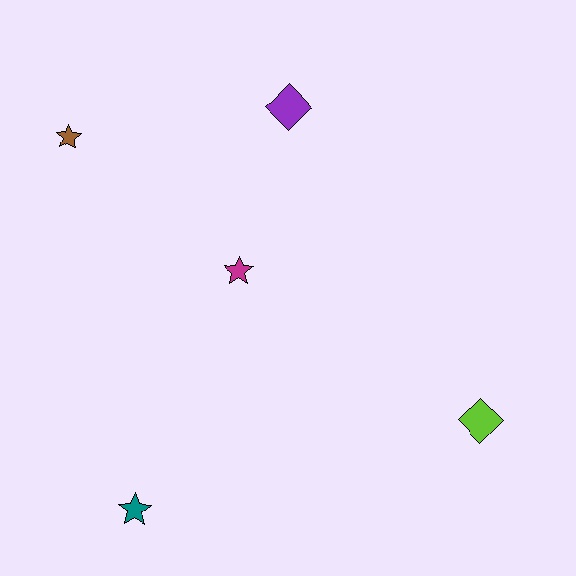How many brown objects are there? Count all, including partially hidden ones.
There is 1 brown object.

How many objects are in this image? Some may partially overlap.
There are 5 objects.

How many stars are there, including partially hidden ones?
There are 3 stars.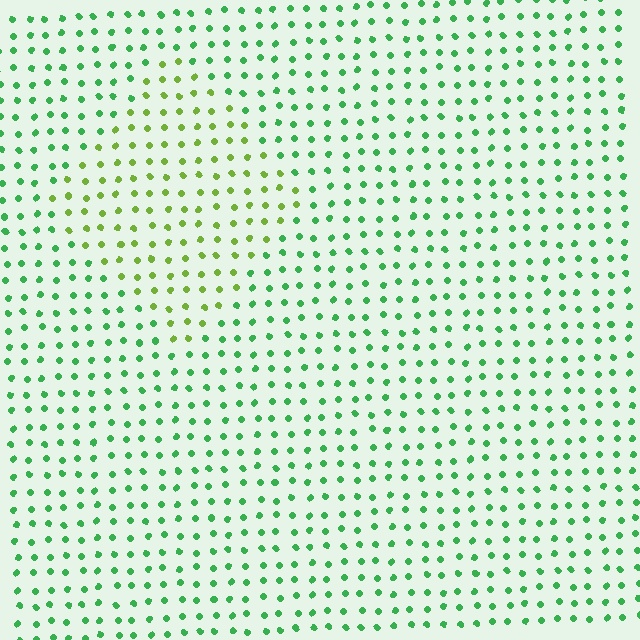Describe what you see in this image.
The image is filled with small green elements in a uniform arrangement. A diamond-shaped region is visible where the elements are tinted to a slightly different hue, forming a subtle color boundary.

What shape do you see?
I see a diamond.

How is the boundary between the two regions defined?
The boundary is defined purely by a slight shift in hue (about 41 degrees). Spacing, size, and orientation are identical on both sides.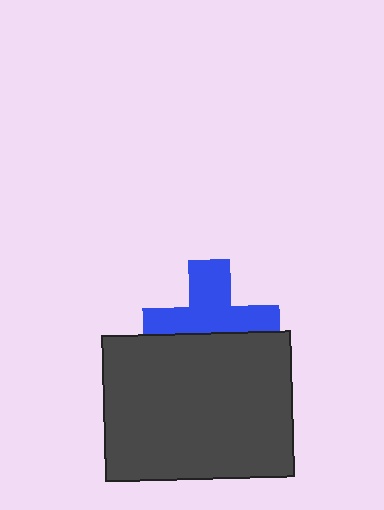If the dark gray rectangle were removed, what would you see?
You would see the complete blue cross.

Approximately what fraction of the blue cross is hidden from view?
Roughly 43% of the blue cross is hidden behind the dark gray rectangle.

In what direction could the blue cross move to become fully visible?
The blue cross could move up. That would shift it out from behind the dark gray rectangle entirely.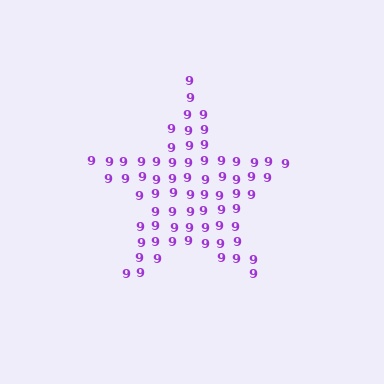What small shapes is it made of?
It is made of small digit 9's.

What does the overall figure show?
The overall figure shows a star.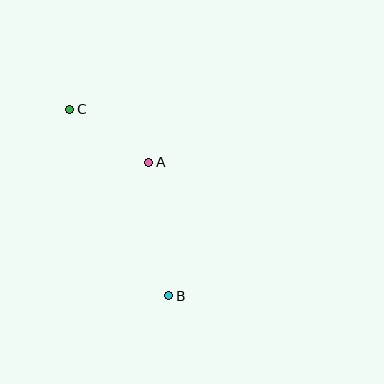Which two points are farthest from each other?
Points B and C are farthest from each other.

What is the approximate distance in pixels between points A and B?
The distance between A and B is approximately 135 pixels.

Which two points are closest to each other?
Points A and C are closest to each other.